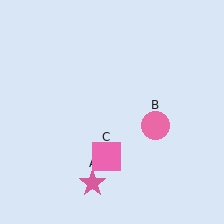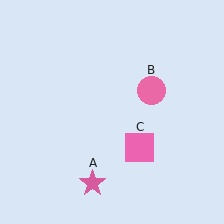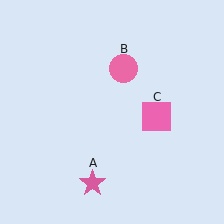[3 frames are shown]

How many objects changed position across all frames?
2 objects changed position: pink circle (object B), pink square (object C).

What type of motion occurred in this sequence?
The pink circle (object B), pink square (object C) rotated counterclockwise around the center of the scene.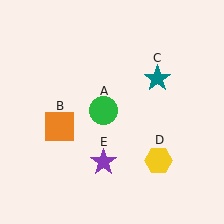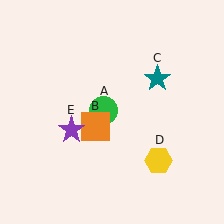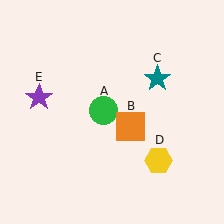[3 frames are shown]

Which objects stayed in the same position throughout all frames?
Green circle (object A) and teal star (object C) and yellow hexagon (object D) remained stationary.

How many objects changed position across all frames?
2 objects changed position: orange square (object B), purple star (object E).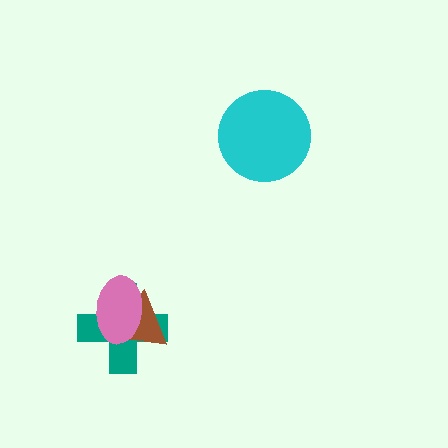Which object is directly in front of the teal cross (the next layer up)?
The brown triangle is directly in front of the teal cross.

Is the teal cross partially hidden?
Yes, it is partially covered by another shape.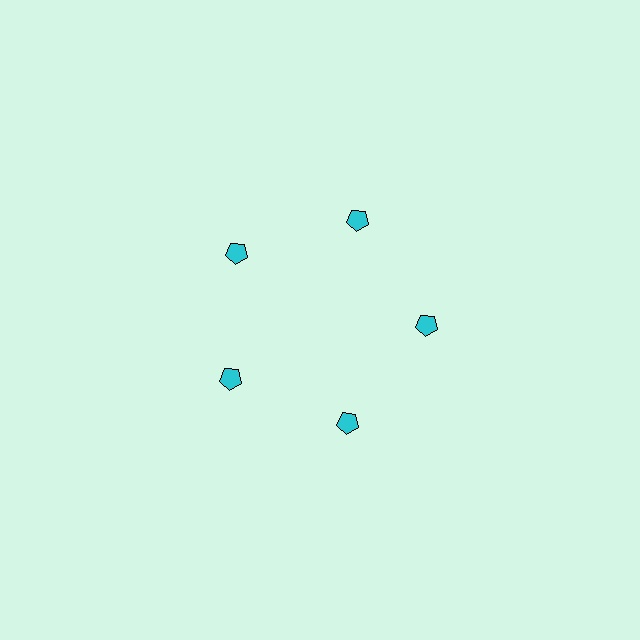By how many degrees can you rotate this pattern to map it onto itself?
The pattern maps onto itself every 72 degrees of rotation.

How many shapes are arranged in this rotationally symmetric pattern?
There are 5 shapes, arranged in 5 groups of 1.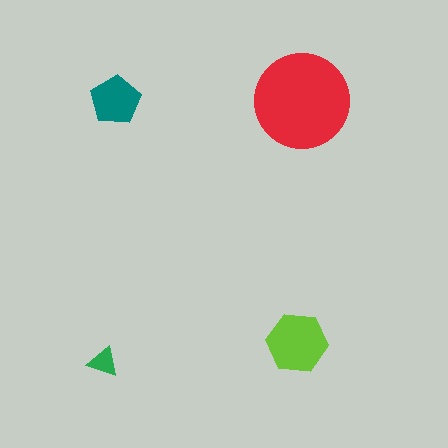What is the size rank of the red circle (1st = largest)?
1st.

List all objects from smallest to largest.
The green triangle, the teal pentagon, the lime hexagon, the red circle.